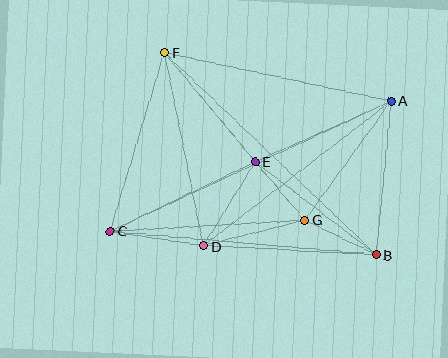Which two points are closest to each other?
Points E and G are closest to each other.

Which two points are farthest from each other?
Points A and C are farthest from each other.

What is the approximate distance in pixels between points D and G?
The distance between D and G is approximately 104 pixels.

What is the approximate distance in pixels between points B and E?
The distance between B and E is approximately 152 pixels.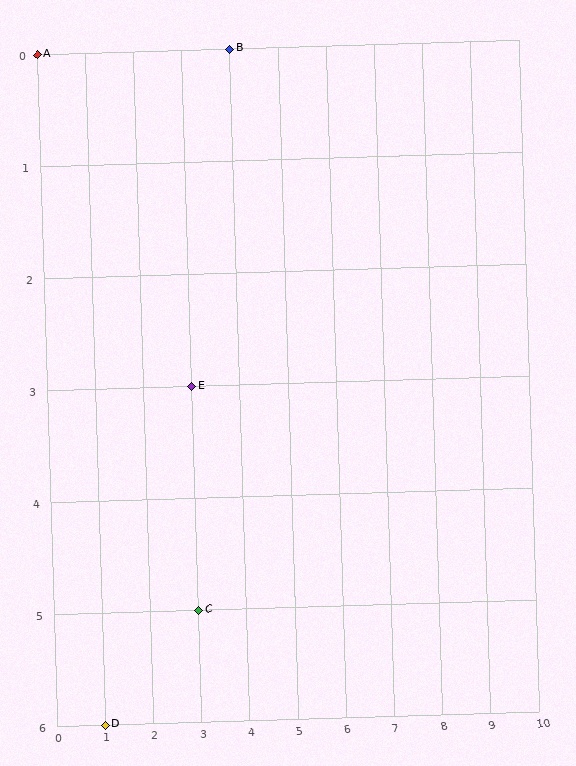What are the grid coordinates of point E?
Point E is at grid coordinates (3, 3).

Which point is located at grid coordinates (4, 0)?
Point B is at (4, 0).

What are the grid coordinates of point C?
Point C is at grid coordinates (3, 5).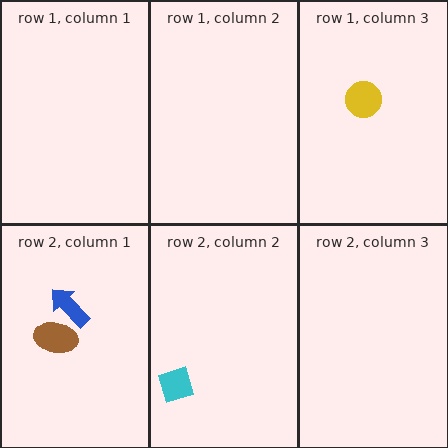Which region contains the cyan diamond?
The row 2, column 2 region.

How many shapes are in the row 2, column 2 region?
1.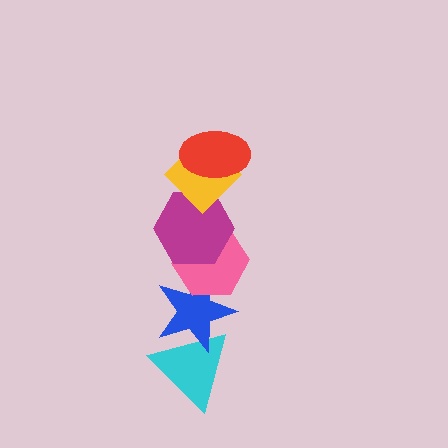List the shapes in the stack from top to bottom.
From top to bottom: the red ellipse, the yellow diamond, the magenta hexagon, the pink hexagon, the blue star, the cyan triangle.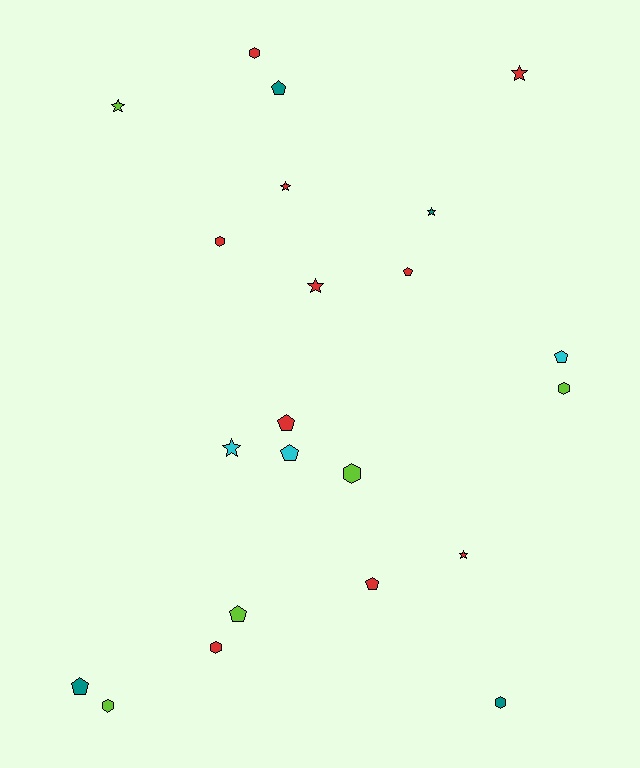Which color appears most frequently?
Red, with 10 objects.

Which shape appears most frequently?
Pentagon, with 8 objects.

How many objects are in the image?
There are 22 objects.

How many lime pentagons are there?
There is 1 lime pentagon.